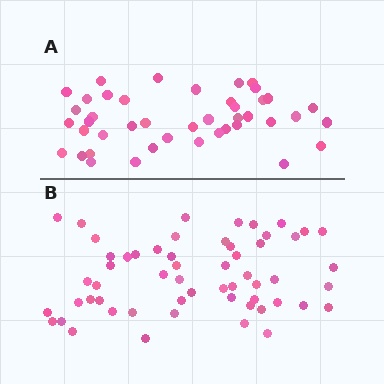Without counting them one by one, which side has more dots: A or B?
Region B (the bottom region) has more dots.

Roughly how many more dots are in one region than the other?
Region B has approximately 15 more dots than region A.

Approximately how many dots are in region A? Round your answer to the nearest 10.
About 40 dots. (The exact count is 43, which rounds to 40.)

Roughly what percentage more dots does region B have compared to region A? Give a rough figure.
About 35% more.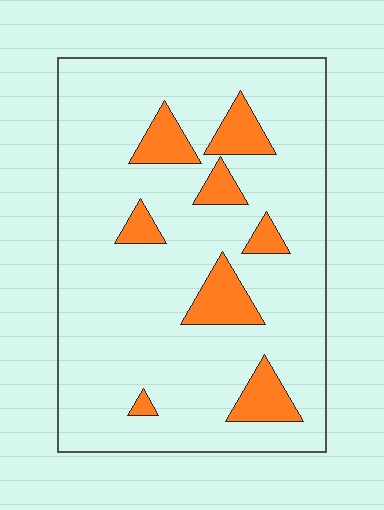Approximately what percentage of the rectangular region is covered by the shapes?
Approximately 15%.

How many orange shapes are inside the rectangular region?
8.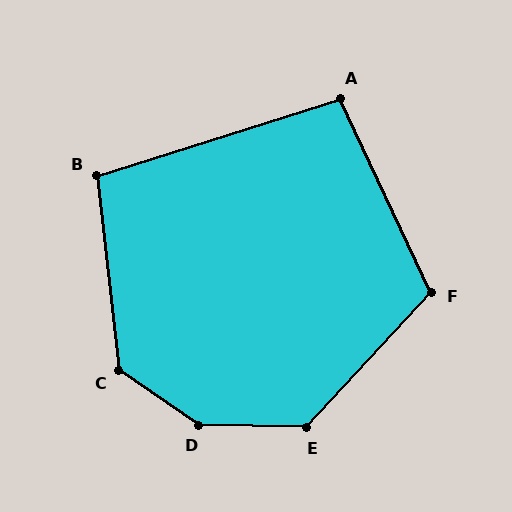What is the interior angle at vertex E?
Approximately 131 degrees (obtuse).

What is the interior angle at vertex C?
Approximately 131 degrees (obtuse).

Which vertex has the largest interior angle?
D, at approximately 147 degrees.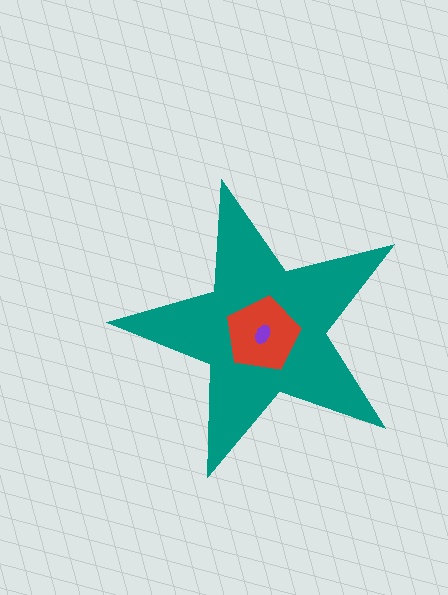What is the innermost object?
The purple ellipse.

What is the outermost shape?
The teal star.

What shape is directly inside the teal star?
The red pentagon.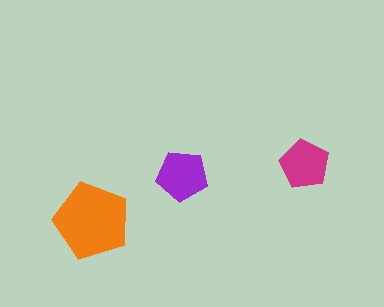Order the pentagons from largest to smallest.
the orange one, the purple one, the magenta one.